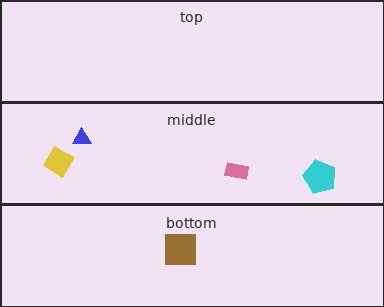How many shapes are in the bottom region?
1.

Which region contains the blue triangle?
The middle region.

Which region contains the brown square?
The bottom region.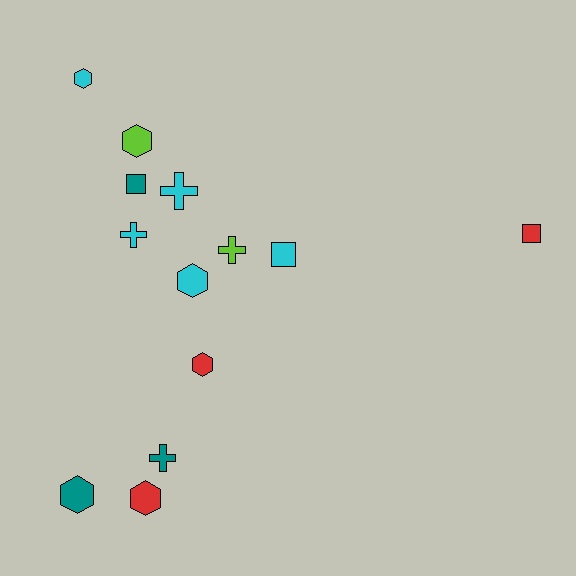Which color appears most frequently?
Cyan, with 5 objects.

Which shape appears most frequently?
Hexagon, with 6 objects.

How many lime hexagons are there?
There is 1 lime hexagon.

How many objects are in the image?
There are 13 objects.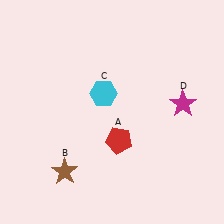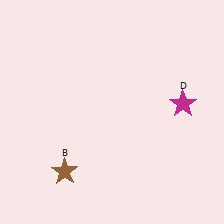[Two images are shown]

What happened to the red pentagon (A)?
The red pentagon (A) was removed in Image 2. It was in the bottom-right area of Image 1.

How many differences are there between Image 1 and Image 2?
There are 2 differences between the two images.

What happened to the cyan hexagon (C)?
The cyan hexagon (C) was removed in Image 2. It was in the top-left area of Image 1.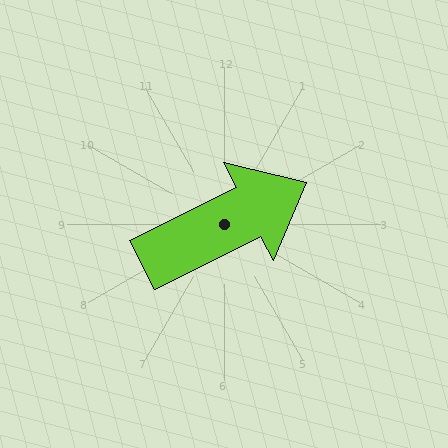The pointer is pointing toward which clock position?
Roughly 2 o'clock.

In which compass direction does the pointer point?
Northeast.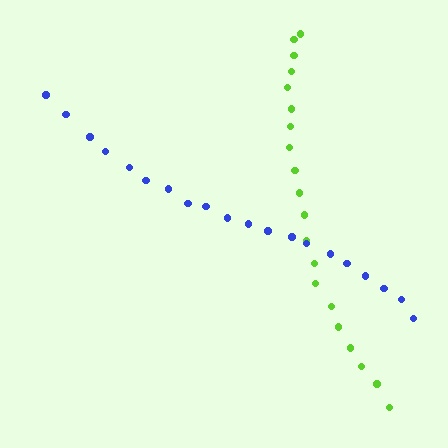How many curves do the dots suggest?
There are 2 distinct paths.